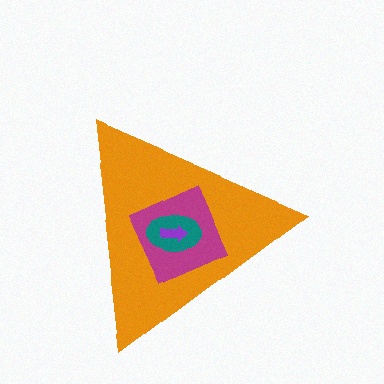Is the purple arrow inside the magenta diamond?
Yes.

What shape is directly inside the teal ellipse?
The purple arrow.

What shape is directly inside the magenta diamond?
The teal ellipse.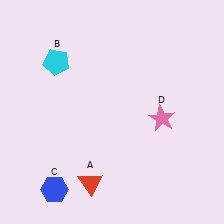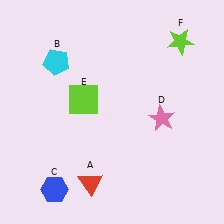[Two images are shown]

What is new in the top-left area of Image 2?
A lime square (E) was added in the top-left area of Image 2.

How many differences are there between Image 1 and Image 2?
There are 2 differences between the two images.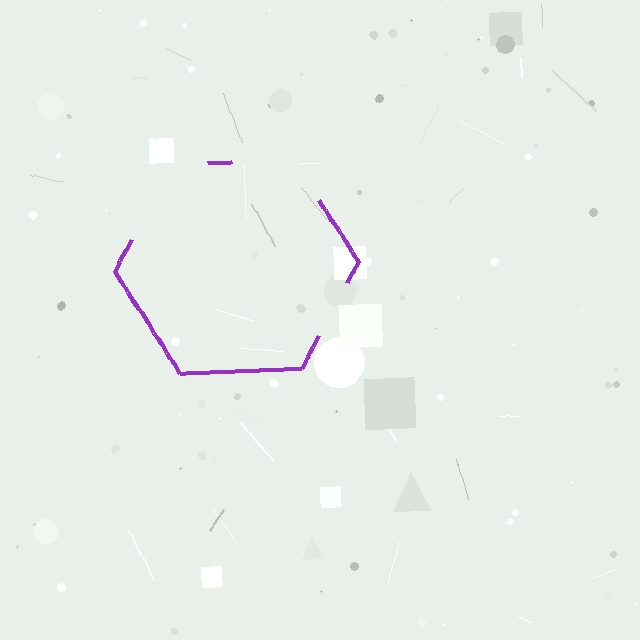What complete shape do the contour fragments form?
The contour fragments form a hexagon.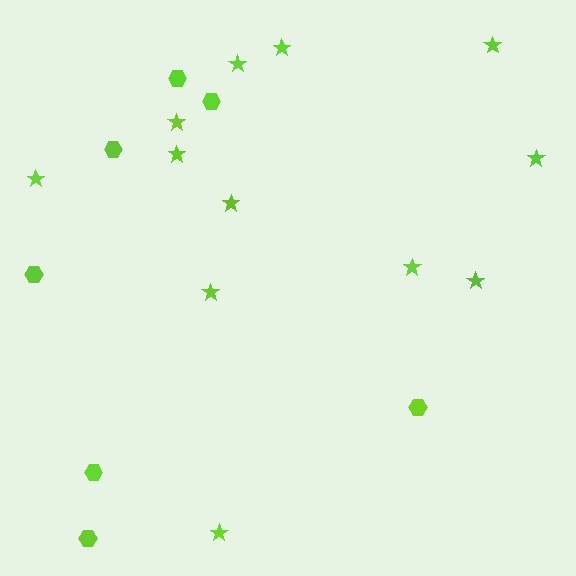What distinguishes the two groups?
There are 2 groups: one group of hexagons (7) and one group of stars (12).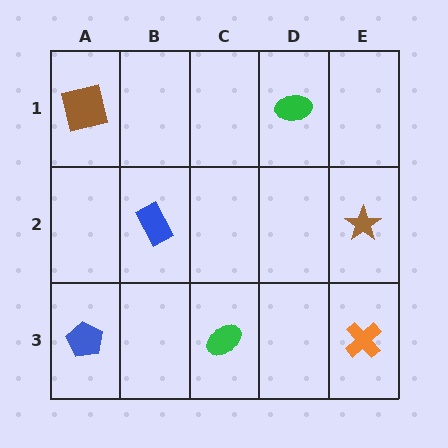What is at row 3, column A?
A blue pentagon.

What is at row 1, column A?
A brown square.